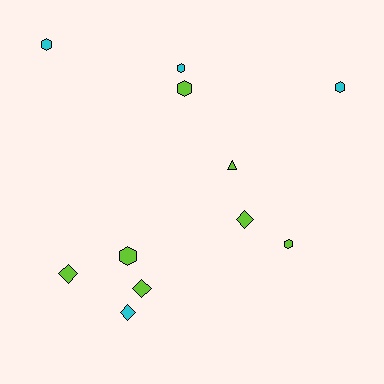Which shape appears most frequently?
Hexagon, with 6 objects.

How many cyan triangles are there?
There are no cyan triangles.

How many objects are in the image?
There are 11 objects.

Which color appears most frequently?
Lime, with 7 objects.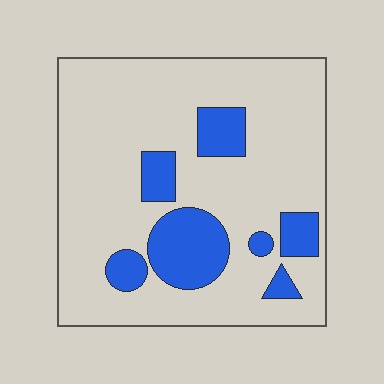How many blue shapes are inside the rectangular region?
7.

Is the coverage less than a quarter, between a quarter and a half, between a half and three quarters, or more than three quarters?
Less than a quarter.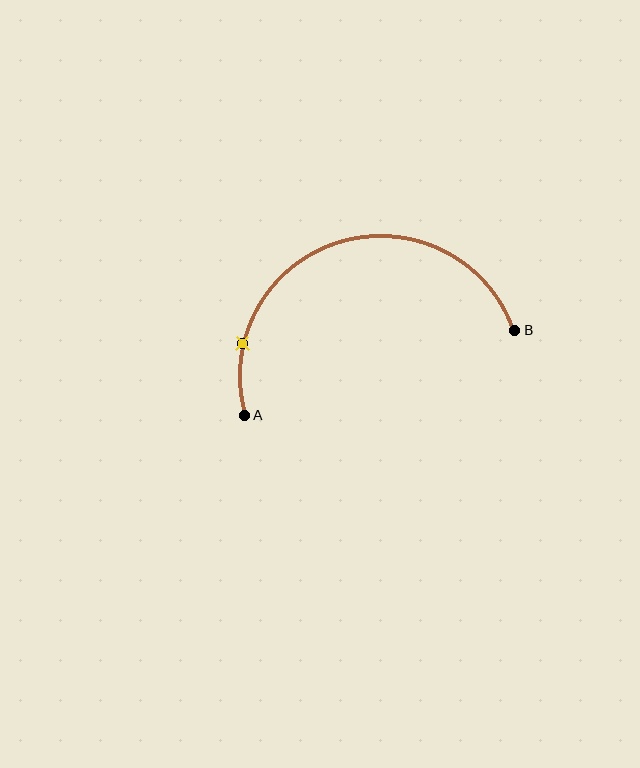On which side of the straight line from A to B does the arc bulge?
The arc bulges above the straight line connecting A and B.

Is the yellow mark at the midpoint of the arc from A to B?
No. The yellow mark lies on the arc but is closer to endpoint A. The arc midpoint would be at the point on the curve equidistant along the arc from both A and B.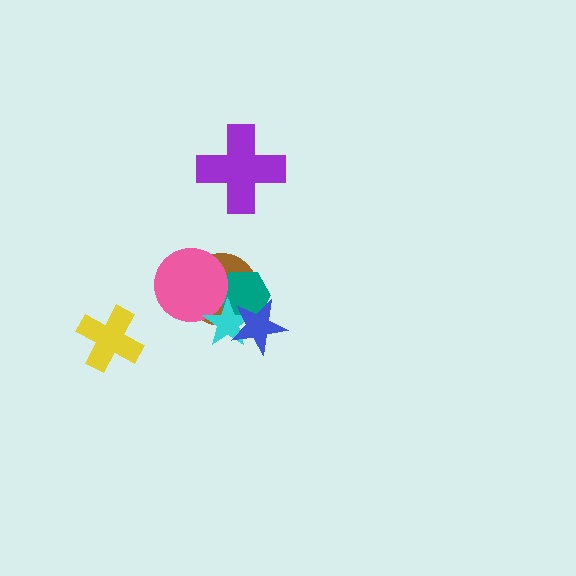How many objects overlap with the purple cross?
0 objects overlap with the purple cross.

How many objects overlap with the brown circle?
4 objects overlap with the brown circle.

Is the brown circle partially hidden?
Yes, it is partially covered by another shape.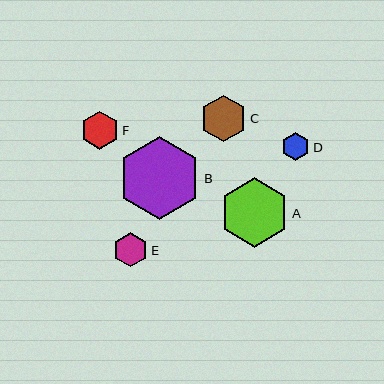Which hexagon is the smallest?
Hexagon D is the smallest with a size of approximately 28 pixels.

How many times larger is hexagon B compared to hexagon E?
Hexagon B is approximately 2.4 times the size of hexagon E.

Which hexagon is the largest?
Hexagon B is the largest with a size of approximately 83 pixels.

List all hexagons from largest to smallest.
From largest to smallest: B, A, C, F, E, D.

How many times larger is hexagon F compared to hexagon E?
Hexagon F is approximately 1.1 times the size of hexagon E.